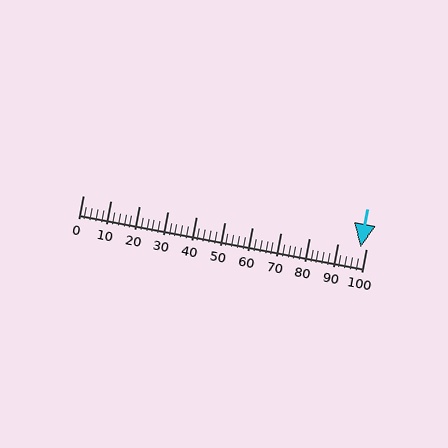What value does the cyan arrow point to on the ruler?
The cyan arrow points to approximately 98.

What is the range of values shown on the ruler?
The ruler shows values from 0 to 100.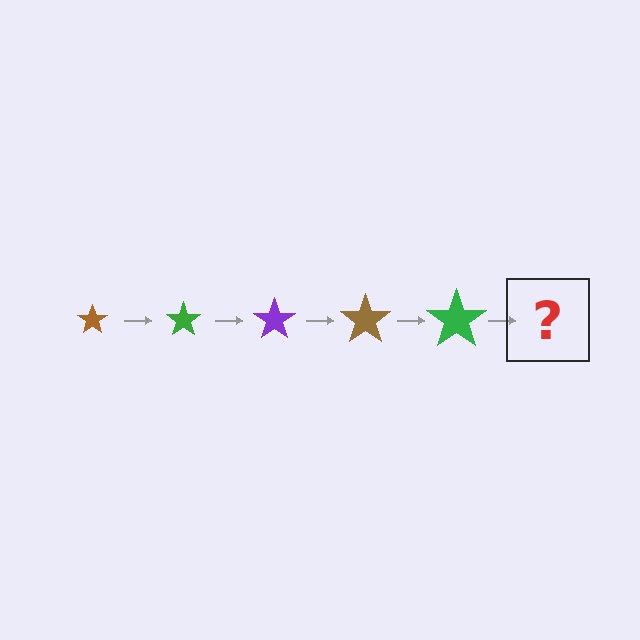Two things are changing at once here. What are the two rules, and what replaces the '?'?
The two rules are that the star grows larger each step and the color cycles through brown, green, and purple. The '?' should be a purple star, larger than the previous one.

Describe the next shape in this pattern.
It should be a purple star, larger than the previous one.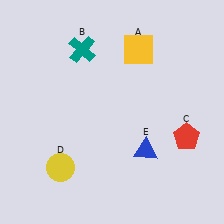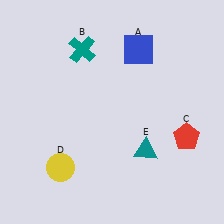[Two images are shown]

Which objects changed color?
A changed from yellow to blue. E changed from blue to teal.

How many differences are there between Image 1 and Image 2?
There are 2 differences between the two images.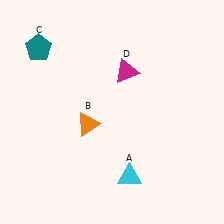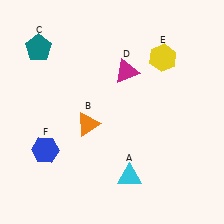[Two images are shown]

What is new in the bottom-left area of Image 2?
A blue hexagon (F) was added in the bottom-left area of Image 2.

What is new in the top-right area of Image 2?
A yellow hexagon (E) was added in the top-right area of Image 2.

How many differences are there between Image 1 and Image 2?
There are 2 differences between the two images.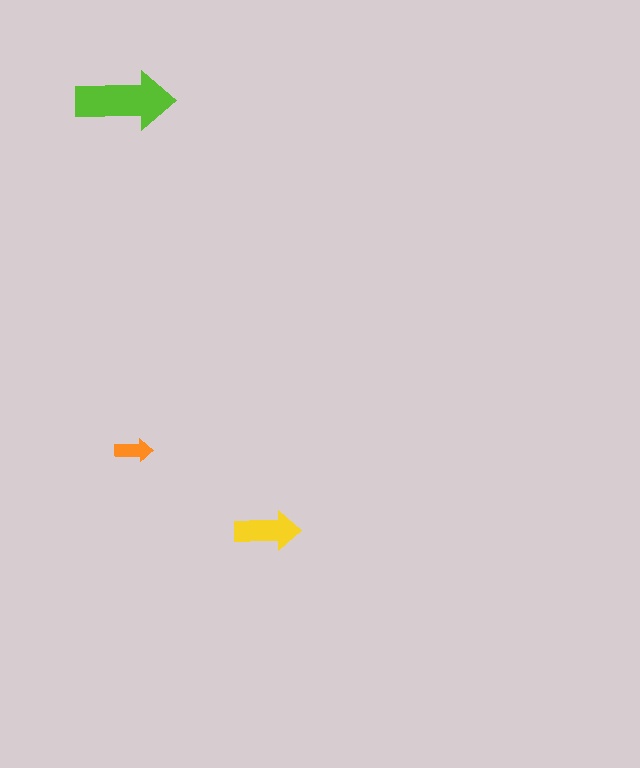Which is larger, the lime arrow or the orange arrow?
The lime one.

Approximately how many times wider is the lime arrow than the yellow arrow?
About 1.5 times wider.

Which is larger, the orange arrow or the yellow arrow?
The yellow one.